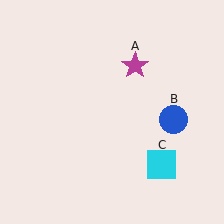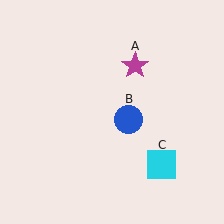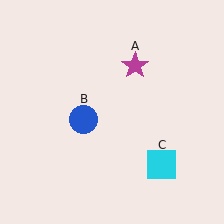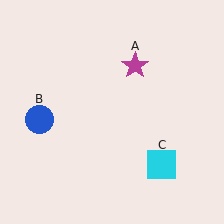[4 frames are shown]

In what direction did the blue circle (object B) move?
The blue circle (object B) moved left.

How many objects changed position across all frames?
1 object changed position: blue circle (object B).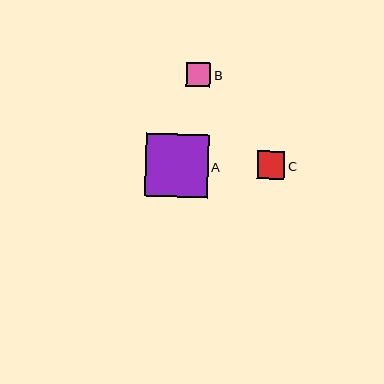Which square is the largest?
Square A is the largest with a size of approximately 63 pixels.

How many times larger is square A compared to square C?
Square A is approximately 2.3 times the size of square C.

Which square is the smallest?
Square B is the smallest with a size of approximately 24 pixels.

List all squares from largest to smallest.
From largest to smallest: A, C, B.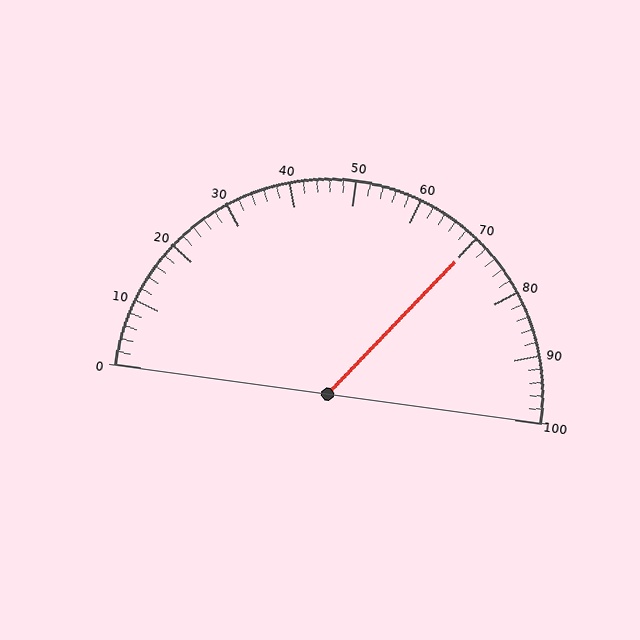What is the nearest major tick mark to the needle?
The nearest major tick mark is 70.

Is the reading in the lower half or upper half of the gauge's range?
The reading is in the upper half of the range (0 to 100).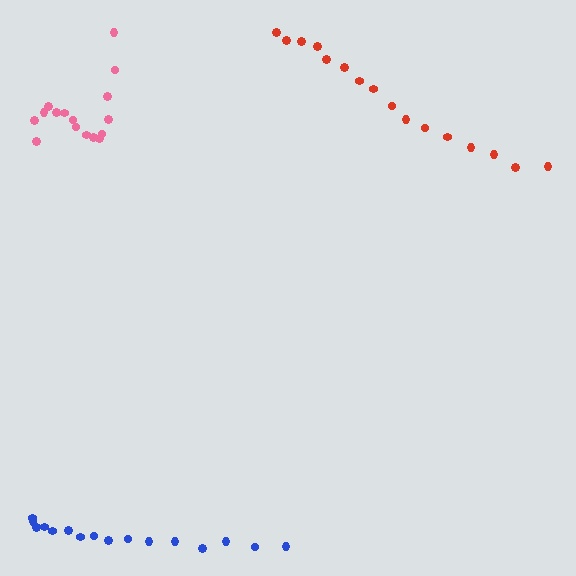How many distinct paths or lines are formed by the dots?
There are 3 distinct paths.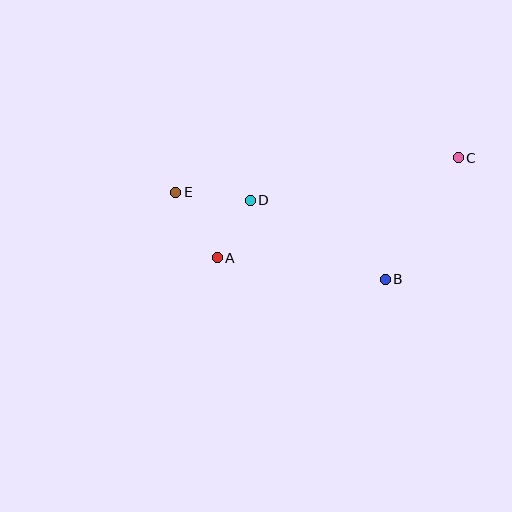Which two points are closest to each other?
Points A and D are closest to each other.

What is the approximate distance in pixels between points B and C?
The distance between B and C is approximately 141 pixels.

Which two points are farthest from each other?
Points C and E are farthest from each other.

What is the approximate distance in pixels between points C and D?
The distance between C and D is approximately 212 pixels.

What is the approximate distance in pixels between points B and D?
The distance between B and D is approximately 157 pixels.